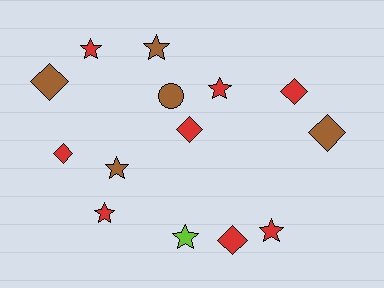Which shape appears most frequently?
Star, with 7 objects.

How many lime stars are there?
There is 1 lime star.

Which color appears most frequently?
Red, with 8 objects.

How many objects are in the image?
There are 14 objects.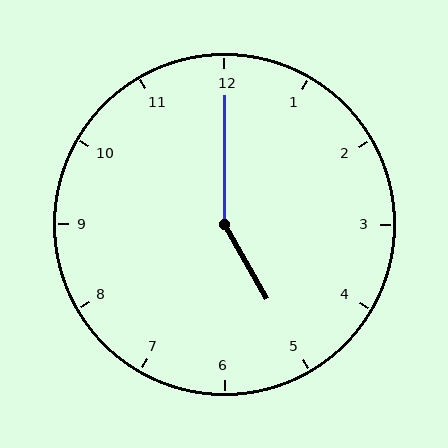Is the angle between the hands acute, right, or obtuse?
It is obtuse.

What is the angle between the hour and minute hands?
Approximately 150 degrees.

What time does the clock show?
5:00.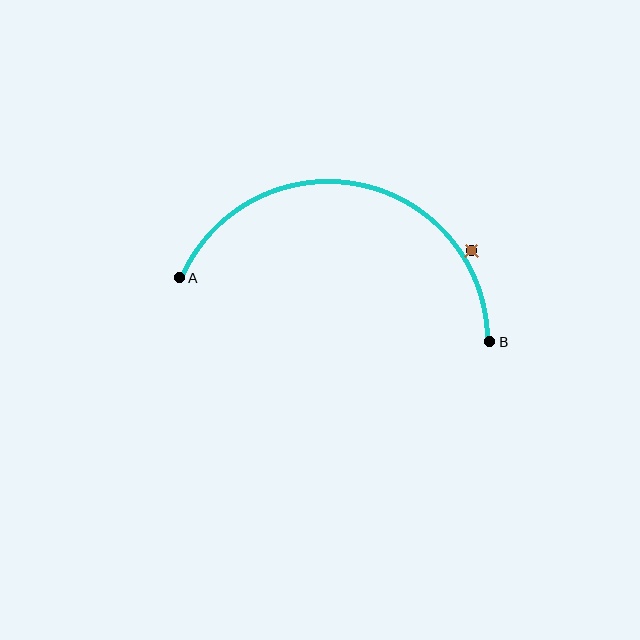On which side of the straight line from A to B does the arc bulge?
The arc bulges above the straight line connecting A and B.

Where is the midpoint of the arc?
The arc midpoint is the point on the curve farthest from the straight line joining A and B. It sits above that line.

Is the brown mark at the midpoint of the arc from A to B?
No — the brown mark does not lie on the arc at all. It sits slightly outside the curve.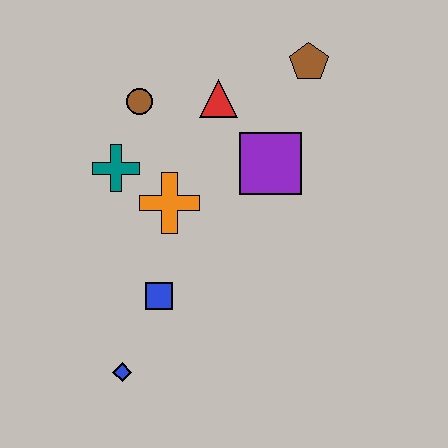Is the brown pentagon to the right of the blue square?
Yes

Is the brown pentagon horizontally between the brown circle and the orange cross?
No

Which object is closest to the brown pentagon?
The red triangle is closest to the brown pentagon.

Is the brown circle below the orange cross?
No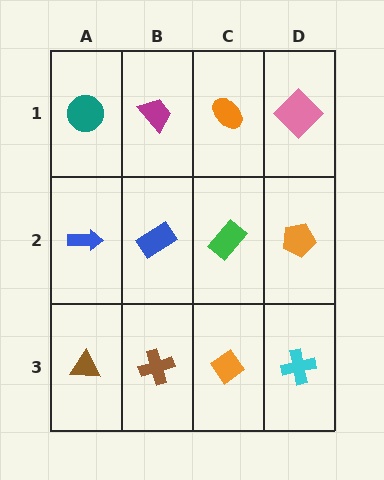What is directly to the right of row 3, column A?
A brown cross.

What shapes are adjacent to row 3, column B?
A blue rectangle (row 2, column B), a brown triangle (row 3, column A), an orange diamond (row 3, column C).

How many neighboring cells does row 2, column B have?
4.